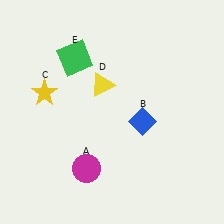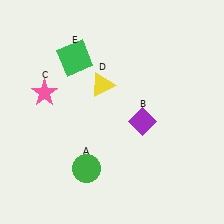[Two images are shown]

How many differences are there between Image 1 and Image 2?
There are 3 differences between the two images.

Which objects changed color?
A changed from magenta to green. B changed from blue to purple. C changed from yellow to pink.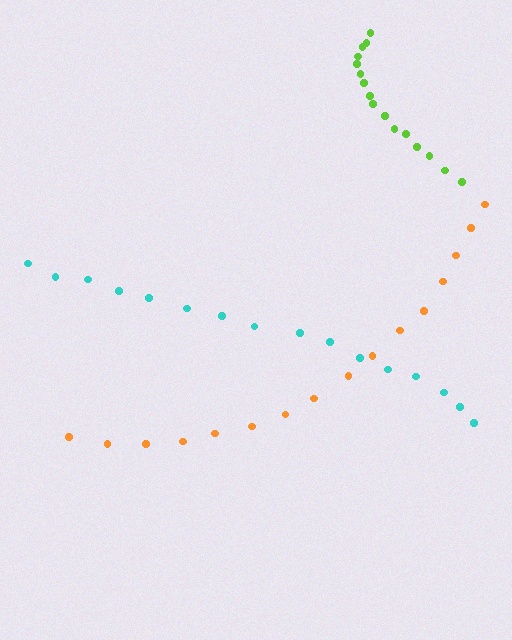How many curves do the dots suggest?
There are 3 distinct paths.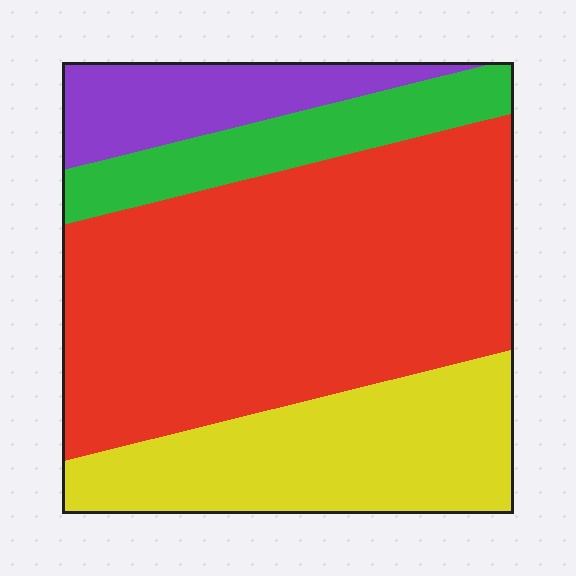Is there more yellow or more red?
Red.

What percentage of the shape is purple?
Purple takes up less than a quarter of the shape.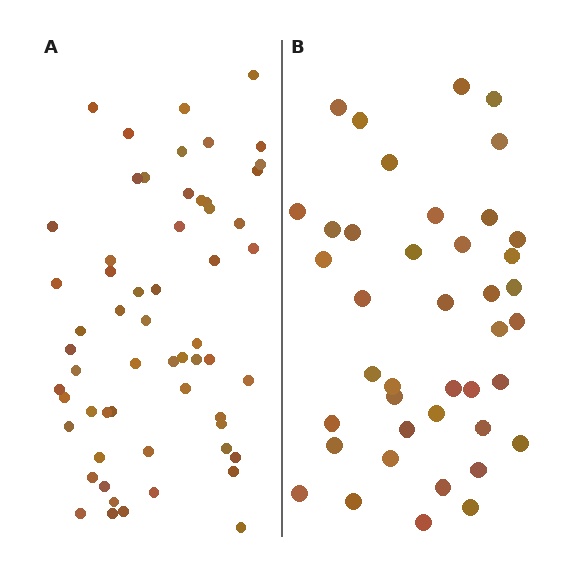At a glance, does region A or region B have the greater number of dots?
Region A (the left region) has more dots.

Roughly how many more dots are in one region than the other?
Region A has approximately 20 more dots than region B.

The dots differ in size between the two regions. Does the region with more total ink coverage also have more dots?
No. Region B has more total ink coverage because its dots are larger, but region A actually contains more individual dots. Total area can be misleading — the number of items is what matters here.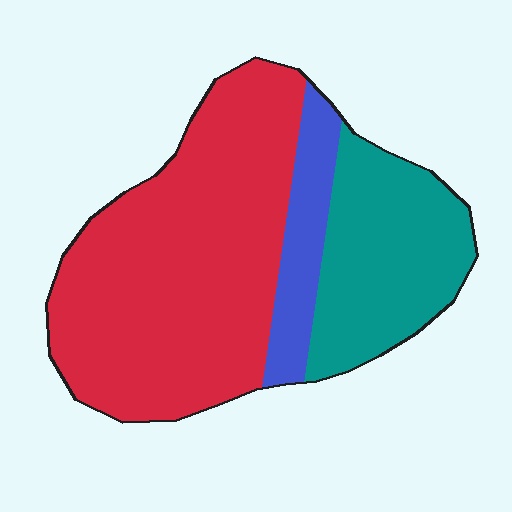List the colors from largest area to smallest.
From largest to smallest: red, teal, blue.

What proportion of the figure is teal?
Teal covers roughly 25% of the figure.